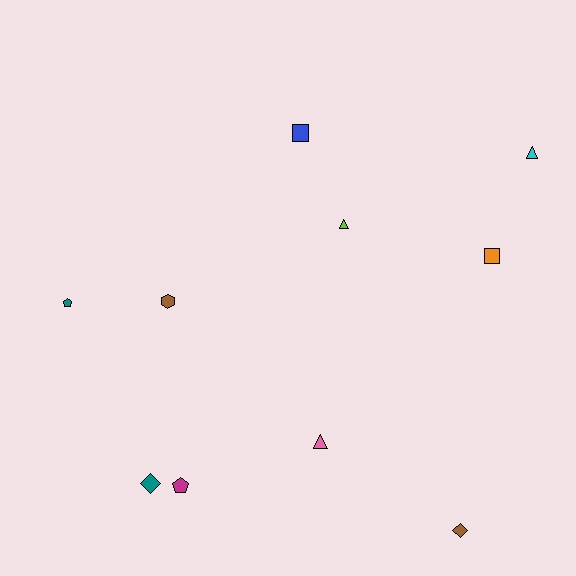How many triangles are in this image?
There are 3 triangles.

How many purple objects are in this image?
There are no purple objects.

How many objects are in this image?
There are 10 objects.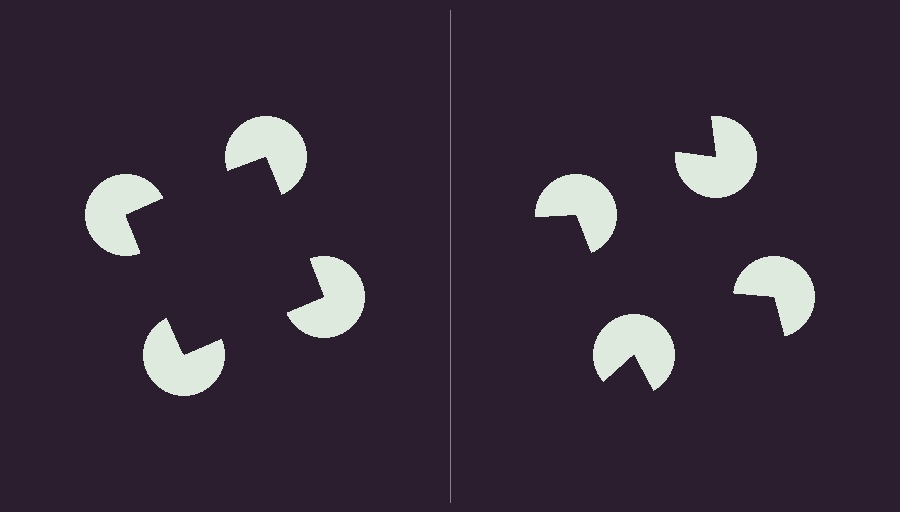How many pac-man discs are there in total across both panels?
8 — 4 on each side.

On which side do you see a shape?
An illusory square appears on the left side. On the right side the wedge cuts are rotated, so no coherent shape forms.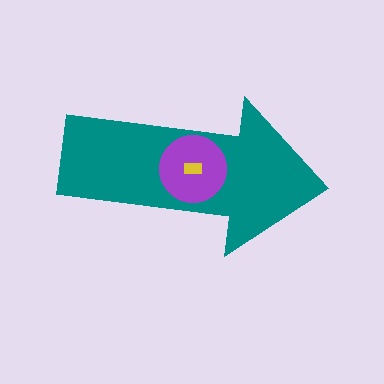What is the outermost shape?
The teal arrow.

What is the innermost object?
The yellow rectangle.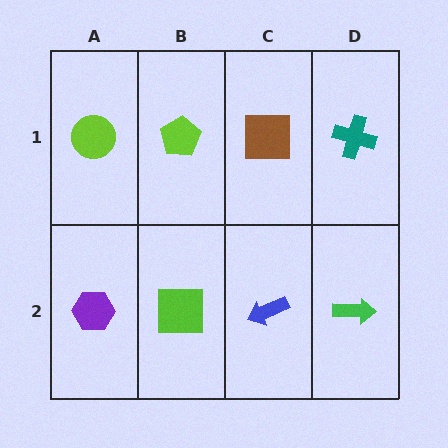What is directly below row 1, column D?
A green arrow.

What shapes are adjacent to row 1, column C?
A blue arrow (row 2, column C), a lime pentagon (row 1, column B), a teal cross (row 1, column D).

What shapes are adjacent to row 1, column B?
A lime square (row 2, column B), a lime circle (row 1, column A), a brown square (row 1, column C).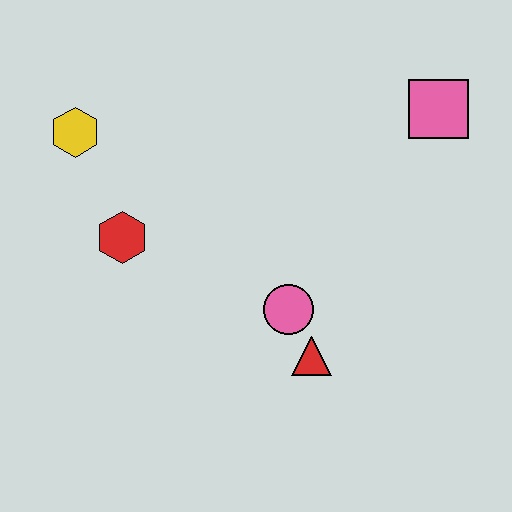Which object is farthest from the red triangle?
The yellow hexagon is farthest from the red triangle.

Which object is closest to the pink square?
The pink circle is closest to the pink square.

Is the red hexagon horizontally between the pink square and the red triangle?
No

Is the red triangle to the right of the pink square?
No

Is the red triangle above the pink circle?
No